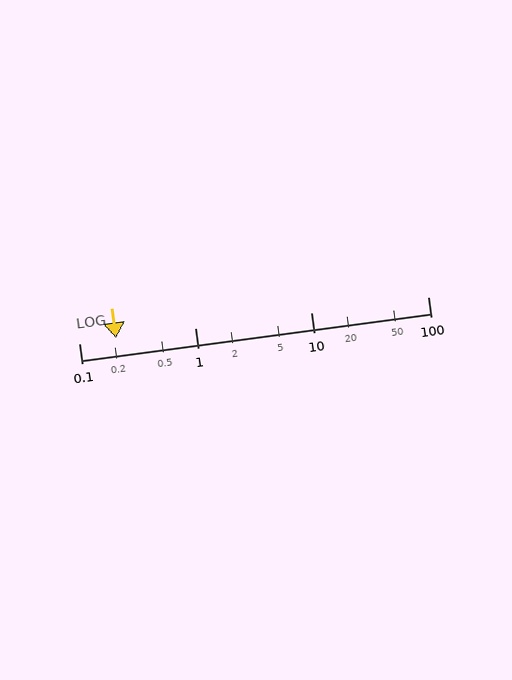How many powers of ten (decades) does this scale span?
The scale spans 3 decades, from 0.1 to 100.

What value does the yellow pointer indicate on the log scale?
The pointer indicates approximately 0.21.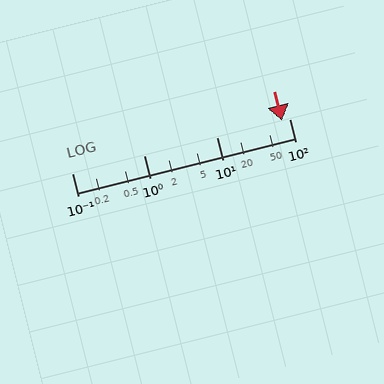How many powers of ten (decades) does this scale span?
The scale spans 3 decades, from 0.1 to 100.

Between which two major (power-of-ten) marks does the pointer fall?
The pointer is between 10 and 100.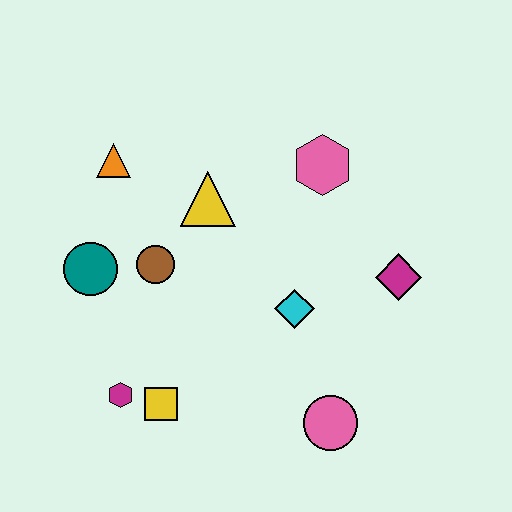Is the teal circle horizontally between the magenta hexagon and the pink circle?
No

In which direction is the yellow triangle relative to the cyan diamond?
The yellow triangle is above the cyan diamond.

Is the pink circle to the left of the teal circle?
No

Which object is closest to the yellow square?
The magenta hexagon is closest to the yellow square.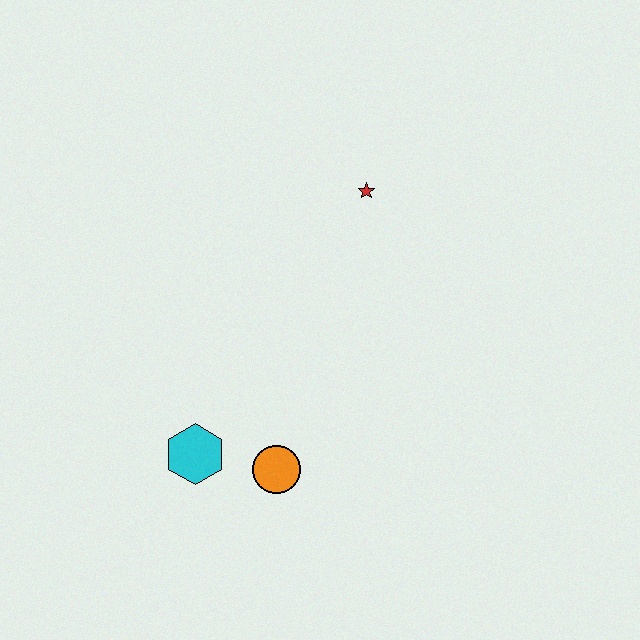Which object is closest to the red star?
The orange circle is closest to the red star.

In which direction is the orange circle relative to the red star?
The orange circle is below the red star.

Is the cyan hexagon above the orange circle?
Yes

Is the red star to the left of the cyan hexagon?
No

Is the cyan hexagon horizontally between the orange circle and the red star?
No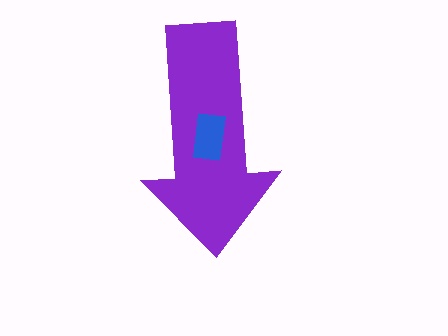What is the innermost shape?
The blue rectangle.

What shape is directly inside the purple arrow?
The blue rectangle.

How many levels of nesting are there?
2.